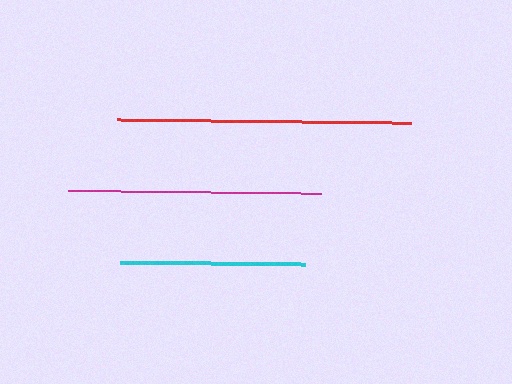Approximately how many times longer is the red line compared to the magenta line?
The red line is approximately 1.2 times the length of the magenta line.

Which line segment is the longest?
The red line is the longest at approximately 294 pixels.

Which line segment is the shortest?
The cyan line is the shortest at approximately 186 pixels.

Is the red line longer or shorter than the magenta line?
The red line is longer than the magenta line.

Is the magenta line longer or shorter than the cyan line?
The magenta line is longer than the cyan line.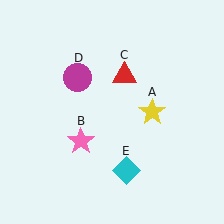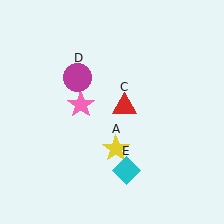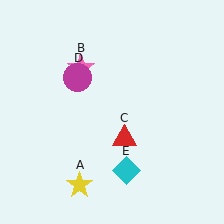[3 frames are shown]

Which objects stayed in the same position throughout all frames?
Magenta circle (object D) and cyan diamond (object E) remained stationary.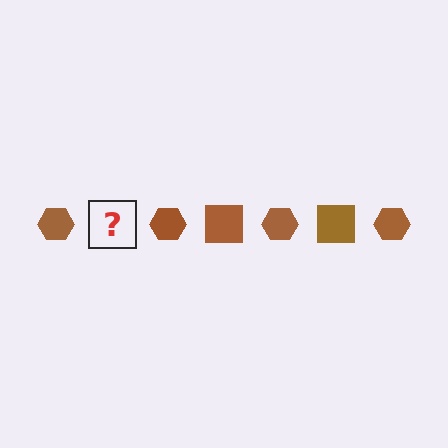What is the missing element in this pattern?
The missing element is a brown square.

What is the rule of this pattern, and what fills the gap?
The rule is that the pattern cycles through hexagon, square shapes in brown. The gap should be filled with a brown square.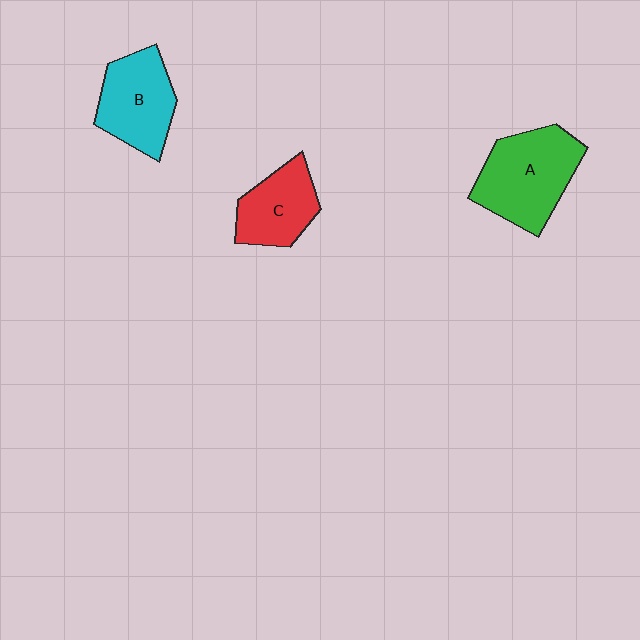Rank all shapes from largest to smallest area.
From largest to smallest: A (green), B (cyan), C (red).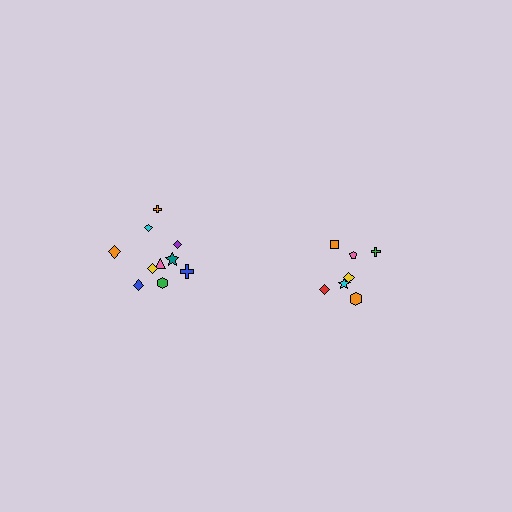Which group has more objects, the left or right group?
The left group.